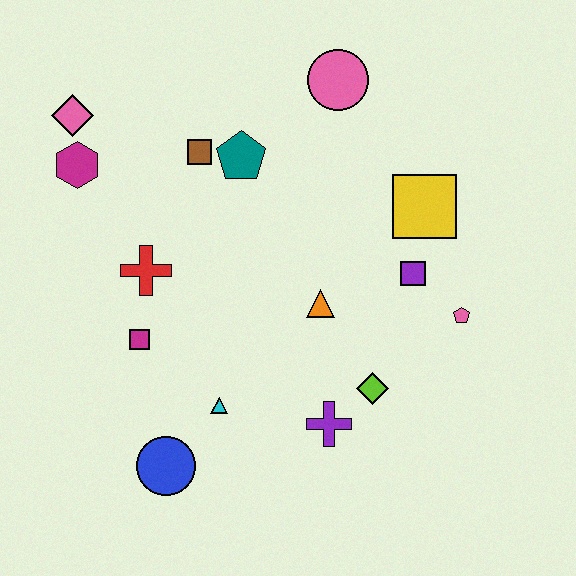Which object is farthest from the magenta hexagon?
The pink pentagon is farthest from the magenta hexagon.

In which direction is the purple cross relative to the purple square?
The purple cross is below the purple square.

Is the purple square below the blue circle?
No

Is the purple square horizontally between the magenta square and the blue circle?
No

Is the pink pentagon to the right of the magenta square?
Yes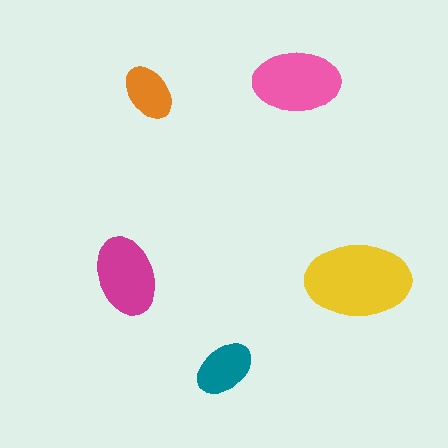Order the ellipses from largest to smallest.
the yellow one, the pink one, the magenta one, the teal one, the orange one.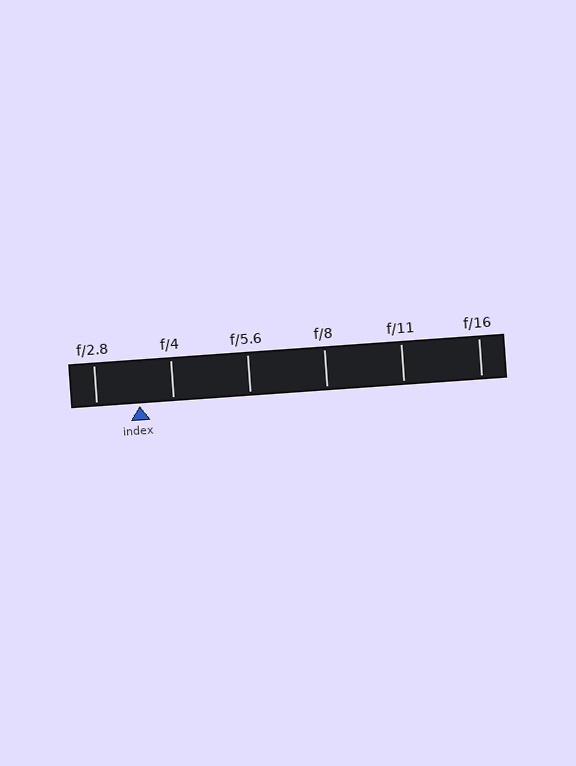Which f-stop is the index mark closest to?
The index mark is closest to f/4.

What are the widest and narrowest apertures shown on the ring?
The widest aperture shown is f/2.8 and the narrowest is f/16.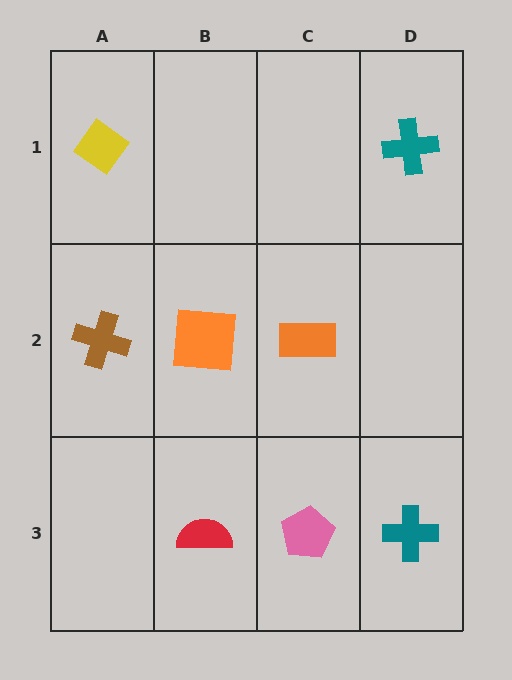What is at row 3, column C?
A pink pentagon.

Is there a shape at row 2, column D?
No, that cell is empty.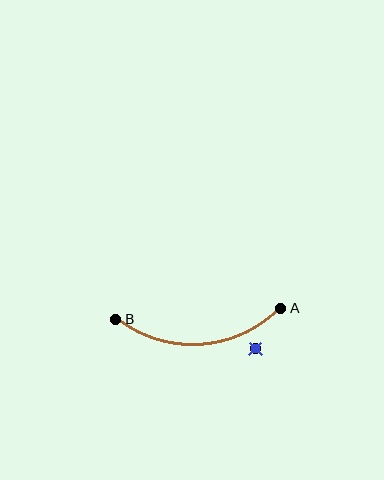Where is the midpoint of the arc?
The arc midpoint is the point on the curve farthest from the straight line joining A and B. It sits below that line.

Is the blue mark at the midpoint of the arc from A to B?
No — the blue mark does not lie on the arc at all. It sits slightly outside the curve.